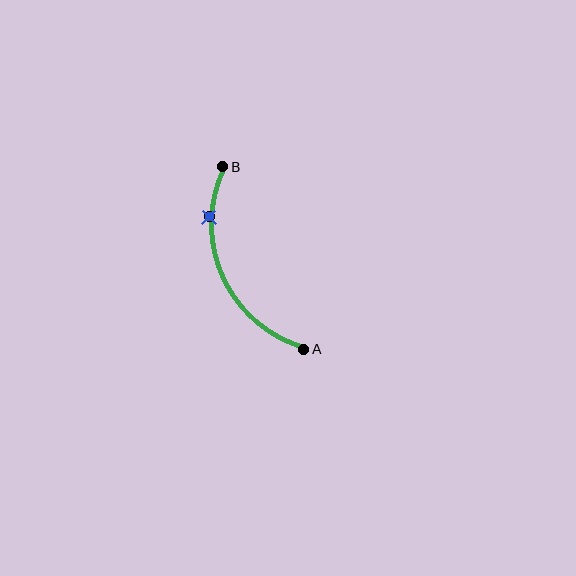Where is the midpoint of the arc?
The arc midpoint is the point on the curve farthest from the straight line joining A and B. It sits to the left of that line.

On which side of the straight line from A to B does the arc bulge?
The arc bulges to the left of the straight line connecting A and B.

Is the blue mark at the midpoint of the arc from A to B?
No. The blue mark lies on the arc but is closer to endpoint B. The arc midpoint would be at the point on the curve equidistant along the arc from both A and B.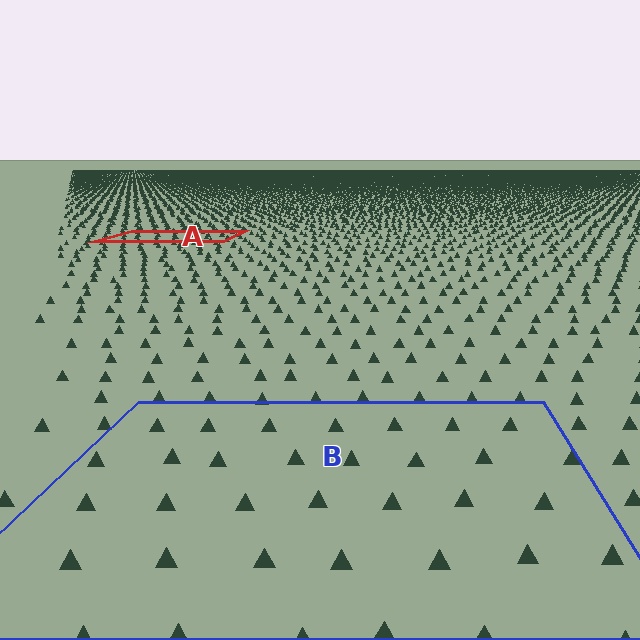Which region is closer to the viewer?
Region B is closer. The texture elements there are larger and more spread out.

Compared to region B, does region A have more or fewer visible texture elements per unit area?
Region A has more texture elements per unit area — they are packed more densely because it is farther away.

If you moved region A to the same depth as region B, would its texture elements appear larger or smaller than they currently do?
They would appear larger. At a closer depth, the same texture elements are projected at a bigger on-screen size.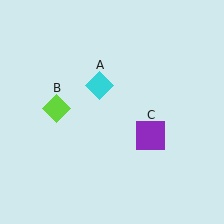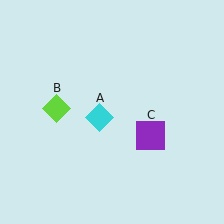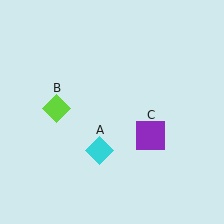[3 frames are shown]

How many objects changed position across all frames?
1 object changed position: cyan diamond (object A).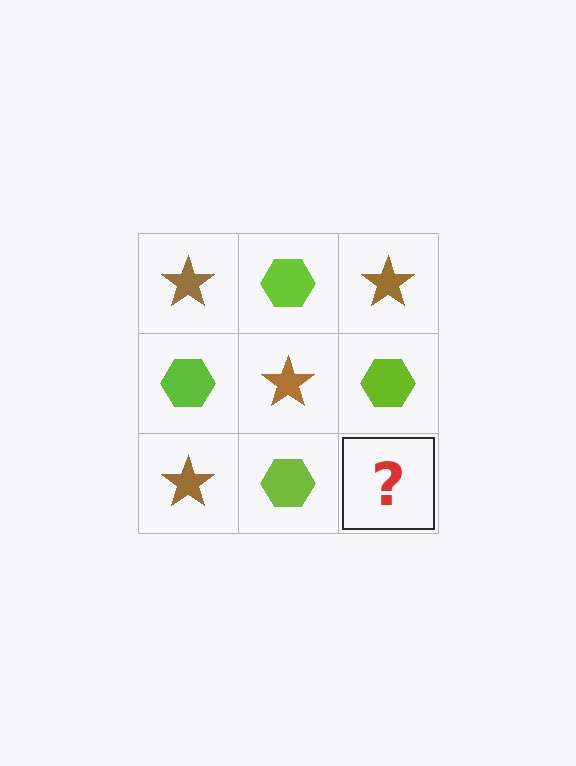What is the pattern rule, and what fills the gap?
The rule is that it alternates brown star and lime hexagon in a checkerboard pattern. The gap should be filled with a brown star.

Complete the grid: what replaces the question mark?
The question mark should be replaced with a brown star.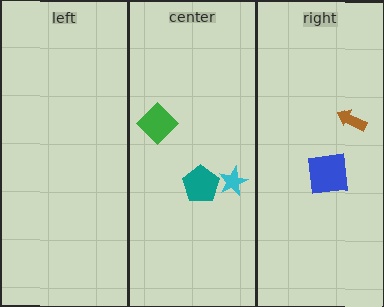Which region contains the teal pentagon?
The center region.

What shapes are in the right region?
The blue square, the brown arrow.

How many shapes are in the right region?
2.